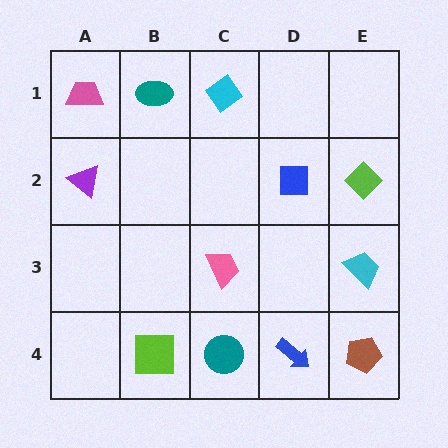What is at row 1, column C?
A cyan diamond.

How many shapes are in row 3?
2 shapes.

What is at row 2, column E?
A lime diamond.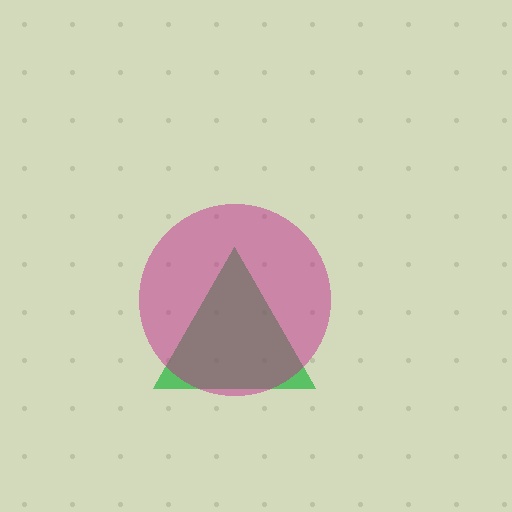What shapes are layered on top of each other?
The layered shapes are: a green triangle, a magenta circle.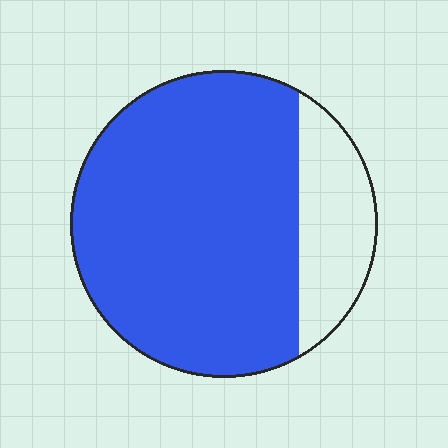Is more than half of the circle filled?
Yes.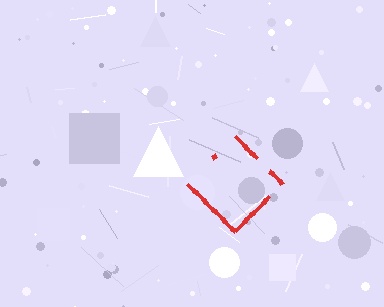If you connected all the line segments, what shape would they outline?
They would outline a diamond.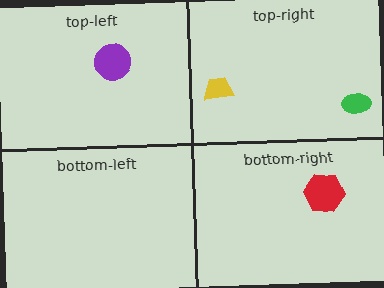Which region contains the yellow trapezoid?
The top-right region.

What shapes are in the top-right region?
The yellow trapezoid, the green ellipse.